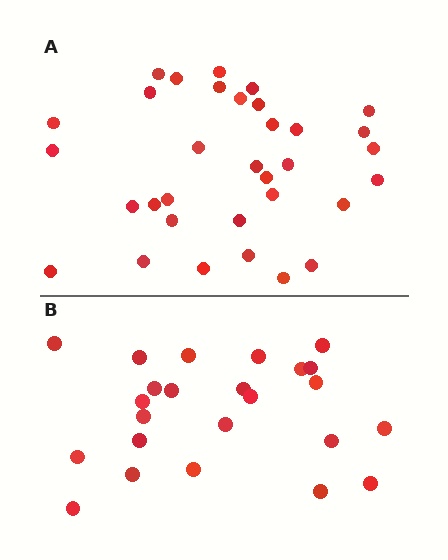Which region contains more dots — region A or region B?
Region A (the top region) has more dots.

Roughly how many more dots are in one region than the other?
Region A has roughly 8 or so more dots than region B.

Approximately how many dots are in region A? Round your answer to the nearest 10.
About 30 dots. (The exact count is 33, which rounds to 30.)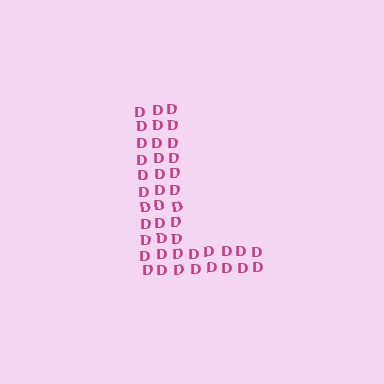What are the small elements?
The small elements are letter D's.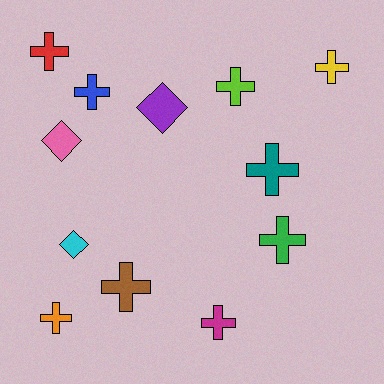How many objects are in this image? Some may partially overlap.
There are 12 objects.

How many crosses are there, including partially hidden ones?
There are 9 crosses.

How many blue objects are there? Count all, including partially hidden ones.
There is 1 blue object.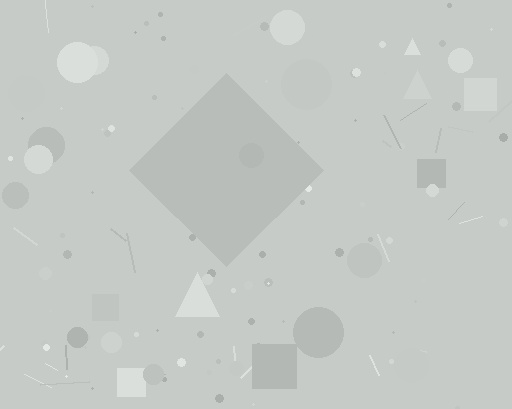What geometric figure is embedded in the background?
A diamond is embedded in the background.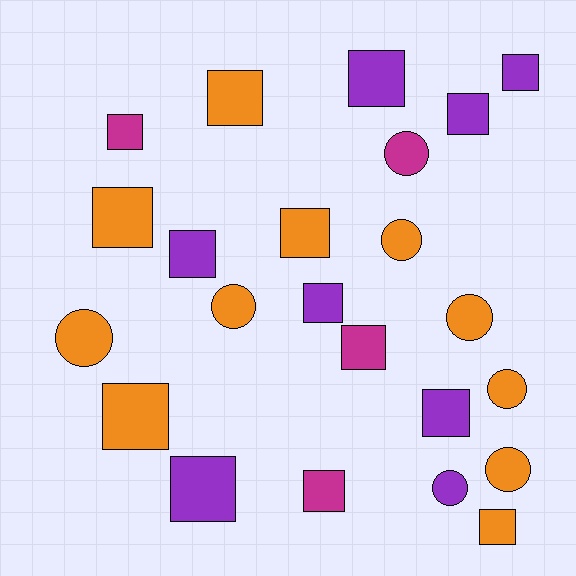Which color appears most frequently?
Orange, with 11 objects.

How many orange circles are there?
There are 6 orange circles.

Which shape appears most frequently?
Square, with 15 objects.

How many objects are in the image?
There are 23 objects.